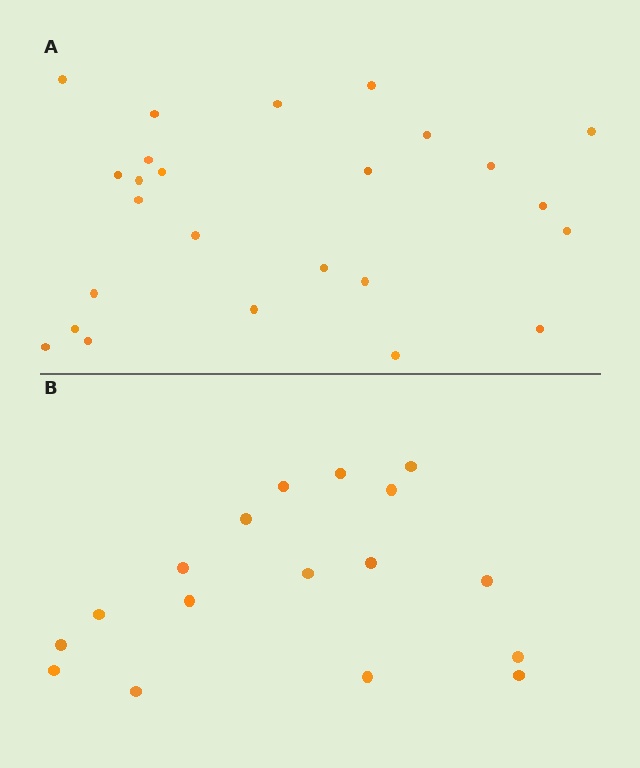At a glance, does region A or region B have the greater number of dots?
Region A (the top region) has more dots.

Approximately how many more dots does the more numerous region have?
Region A has roughly 8 or so more dots than region B.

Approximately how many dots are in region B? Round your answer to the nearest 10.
About 20 dots. (The exact count is 17, which rounds to 20.)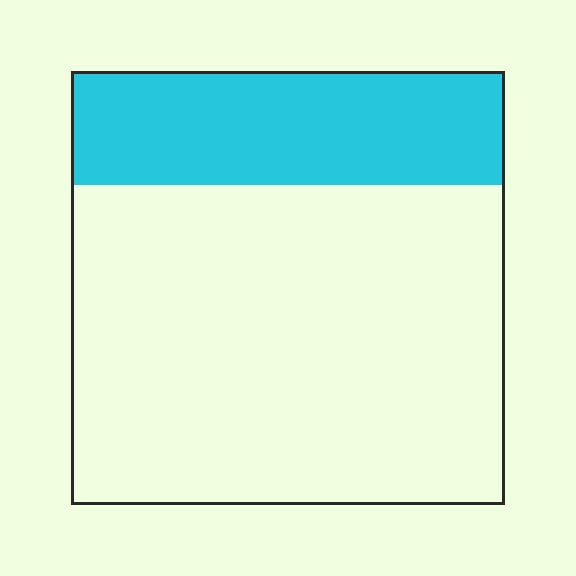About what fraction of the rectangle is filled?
About one quarter (1/4).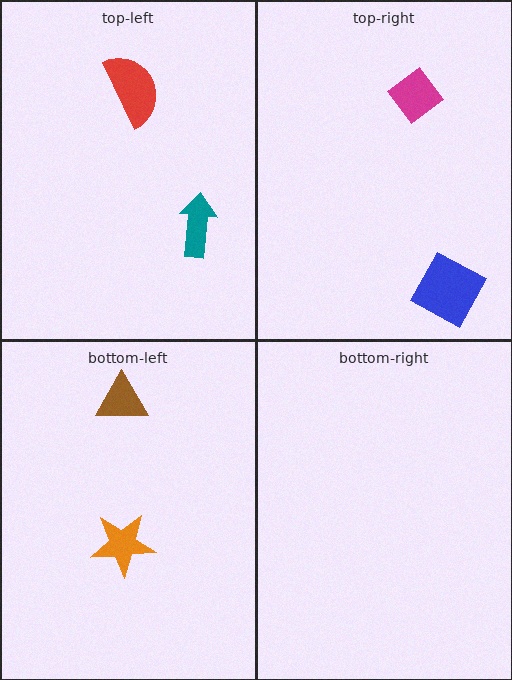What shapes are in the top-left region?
The teal arrow, the red semicircle.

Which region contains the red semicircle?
The top-left region.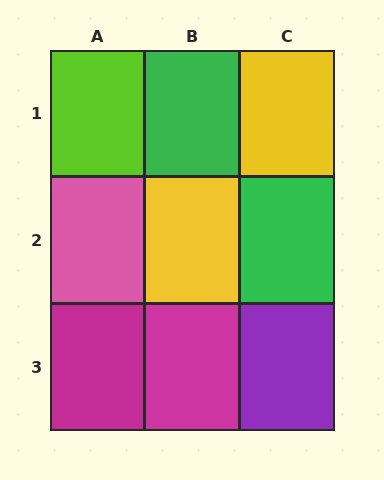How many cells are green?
2 cells are green.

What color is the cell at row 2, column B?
Yellow.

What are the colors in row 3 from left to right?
Magenta, magenta, purple.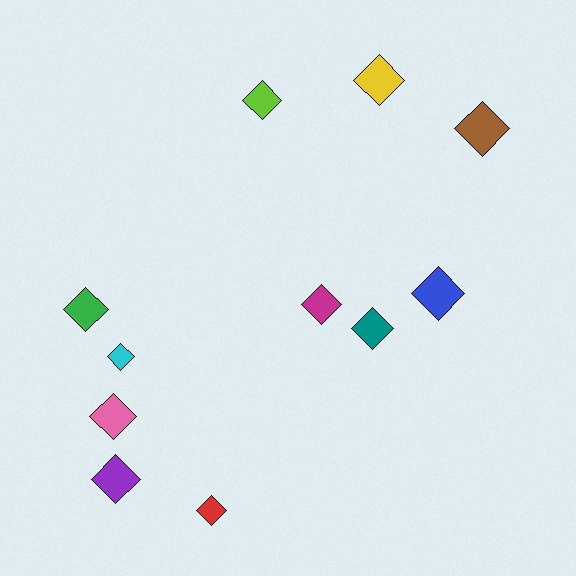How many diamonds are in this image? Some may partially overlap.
There are 11 diamonds.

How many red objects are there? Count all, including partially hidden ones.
There is 1 red object.